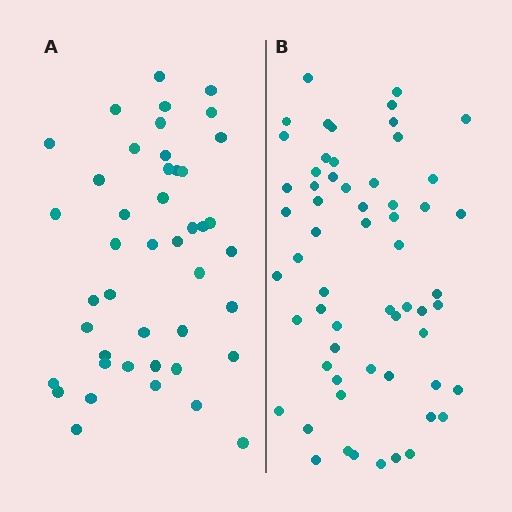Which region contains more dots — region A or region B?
Region B (the right region) has more dots.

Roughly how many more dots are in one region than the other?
Region B has approximately 15 more dots than region A.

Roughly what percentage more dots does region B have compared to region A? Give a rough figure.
About 35% more.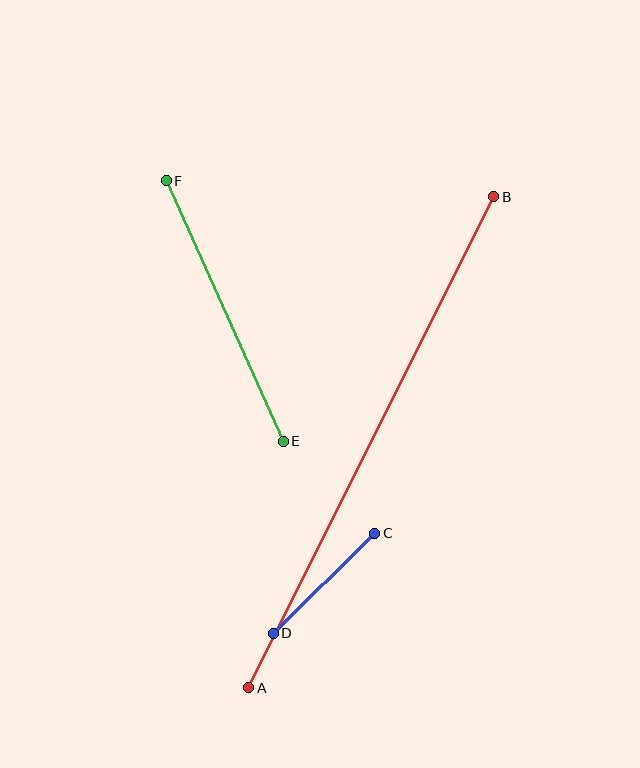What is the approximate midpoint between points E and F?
The midpoint is at approximately (225, 311) pixels.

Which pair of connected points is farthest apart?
Points A and B are farthest apart.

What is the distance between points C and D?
The distance is approximately 142 pixels.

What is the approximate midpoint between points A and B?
The midpoint is at approximately (371, 442) pixels.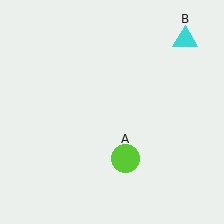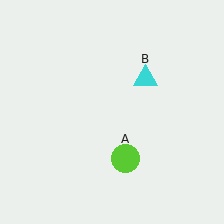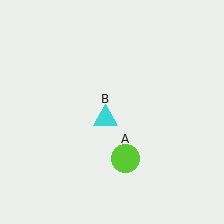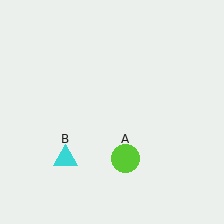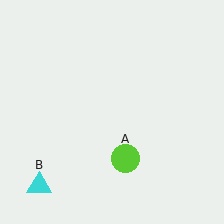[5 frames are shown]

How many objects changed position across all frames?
1 object changed position: cyan triangle (object B).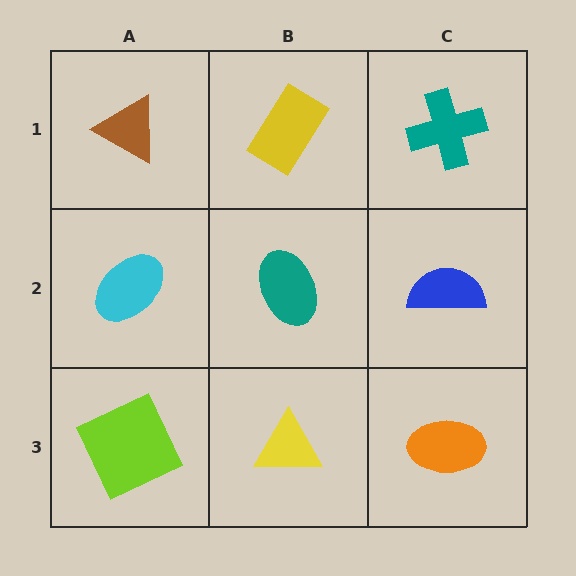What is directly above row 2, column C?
A teal cross.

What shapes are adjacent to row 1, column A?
A cyan ellipse (row 2, column A), a yellow rectangle (row 1, column B).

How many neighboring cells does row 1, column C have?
2.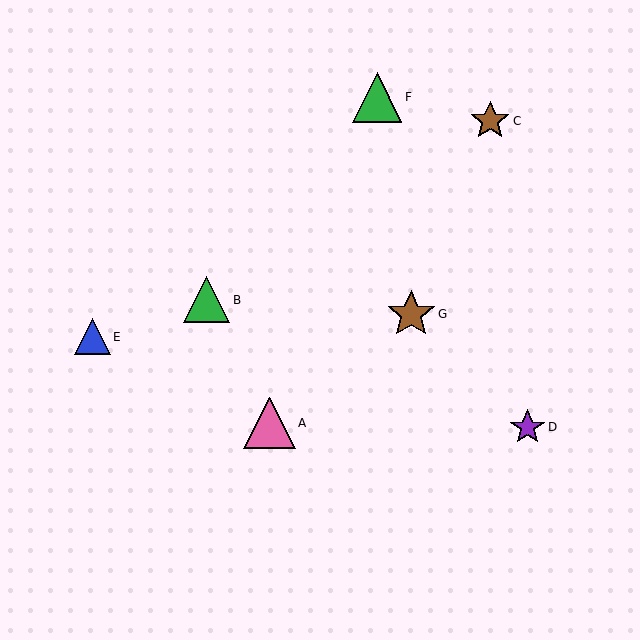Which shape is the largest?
The pink triangle (labeled A) is the largest.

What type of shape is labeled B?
Shape B is a green triangle.